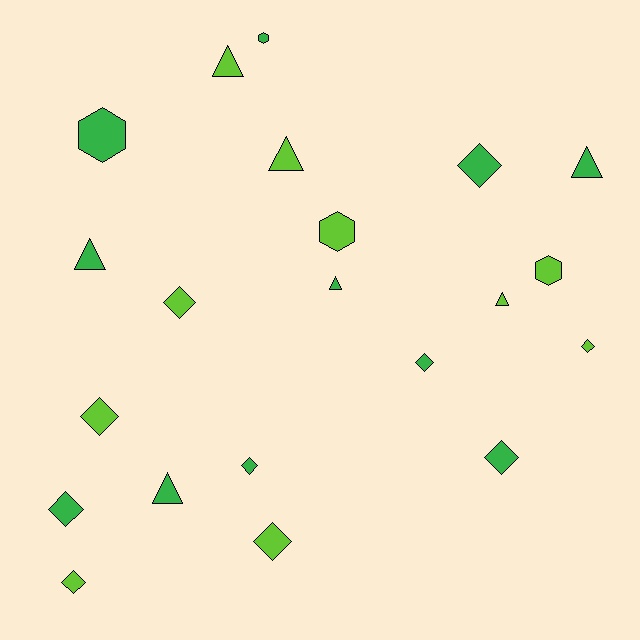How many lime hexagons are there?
There are 2 lime hexagons.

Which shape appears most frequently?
Diamond, with 10 objects.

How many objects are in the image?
There are 21 objects.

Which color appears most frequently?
Green, with 11 objects.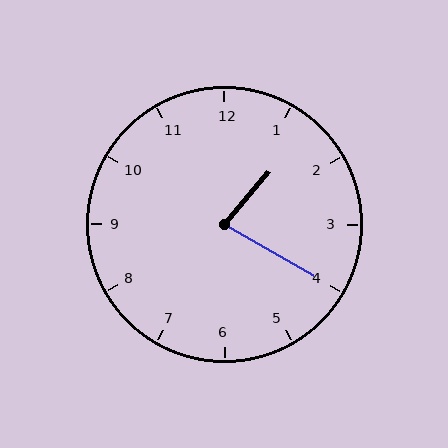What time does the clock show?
1:20.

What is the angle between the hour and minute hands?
Approximately 80 degrees.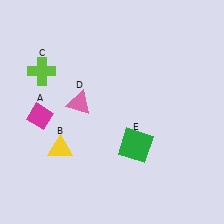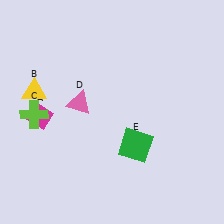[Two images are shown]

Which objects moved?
The objects that moved are: the yellow triangle (B), the lime cross (C).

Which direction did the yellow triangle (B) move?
The yellow triangle (B) moved up.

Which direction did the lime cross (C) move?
The lime cross (C) moved down.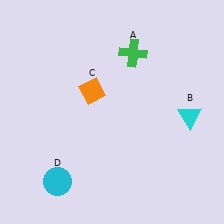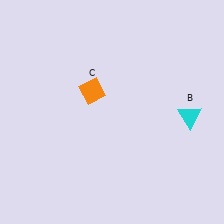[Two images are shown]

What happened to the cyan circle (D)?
The cyan circle (D) was removed in Image 2. It was in the bottom-left area of Image 1.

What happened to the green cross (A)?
The green cross (A) was removed in Image 2. It was in the top-right area of Image 1.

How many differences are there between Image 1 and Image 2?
There are 2 differences between the two images.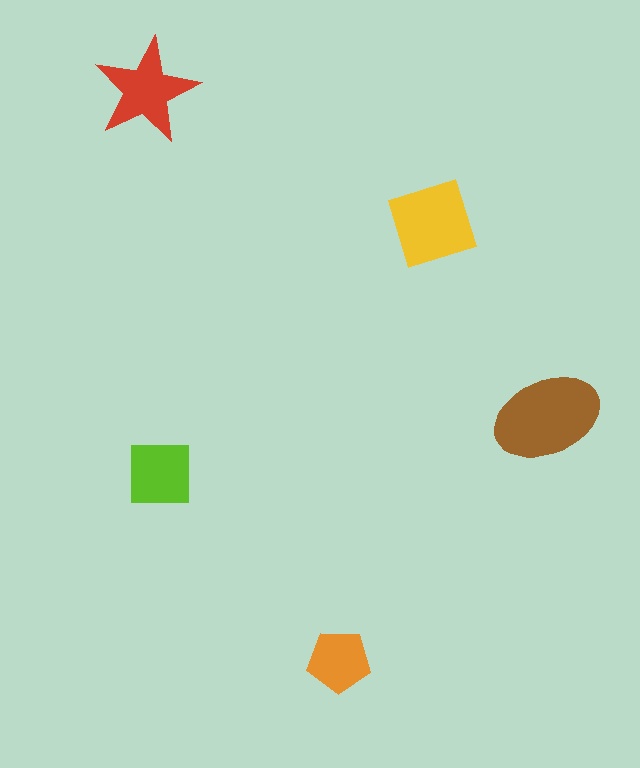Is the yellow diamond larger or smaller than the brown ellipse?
Smaller.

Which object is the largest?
The brown ellipse.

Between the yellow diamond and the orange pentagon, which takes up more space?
The yellow diamond.